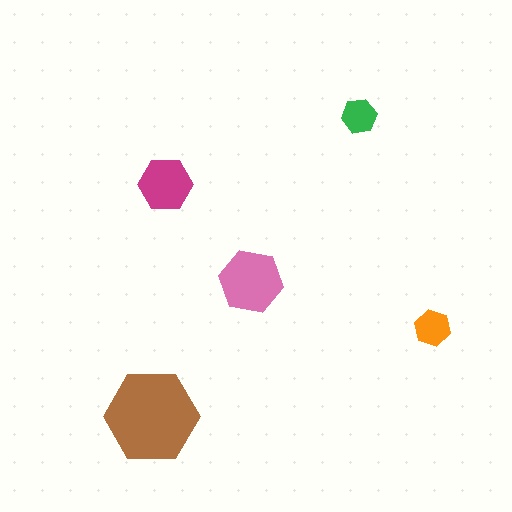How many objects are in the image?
There are 5 objects in the image.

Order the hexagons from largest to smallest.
the brown one, the pink one, the magenta one, the orange one, the green one.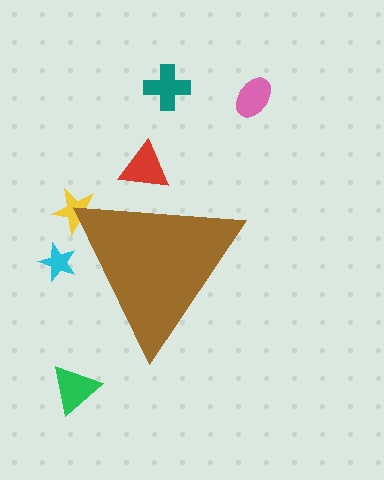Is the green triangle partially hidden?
No, the green triangle is fully visible.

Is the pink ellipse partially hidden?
No, the pink ellipse is fully visible.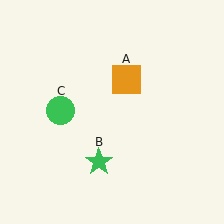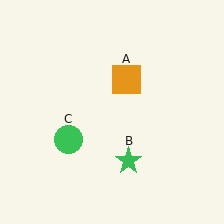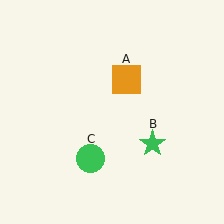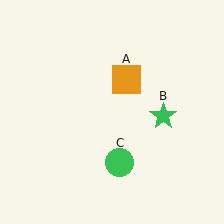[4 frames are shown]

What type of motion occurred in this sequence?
The green star (object B), green circle (object C) rotated counterclockwise around the center of the scene.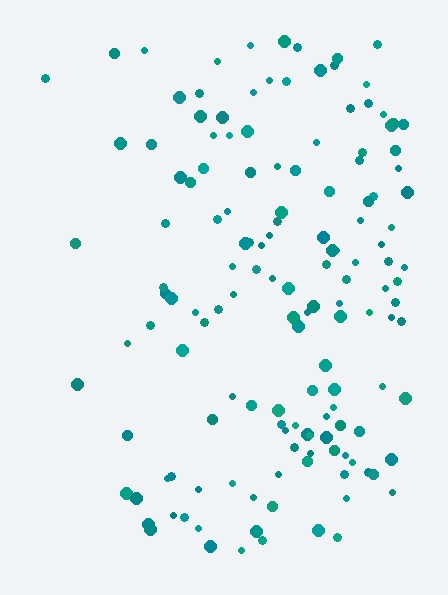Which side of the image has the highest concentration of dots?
The right.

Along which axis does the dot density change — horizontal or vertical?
Horizontal.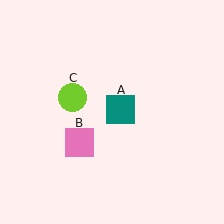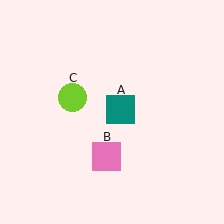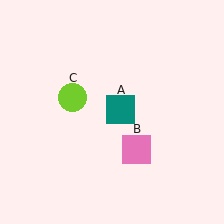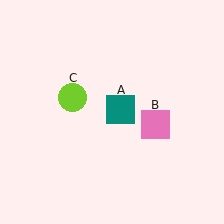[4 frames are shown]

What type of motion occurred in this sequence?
The pink square (object B) rotated counterclockwise around the center of the scene.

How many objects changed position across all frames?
1 object changed position: pink square (object B).